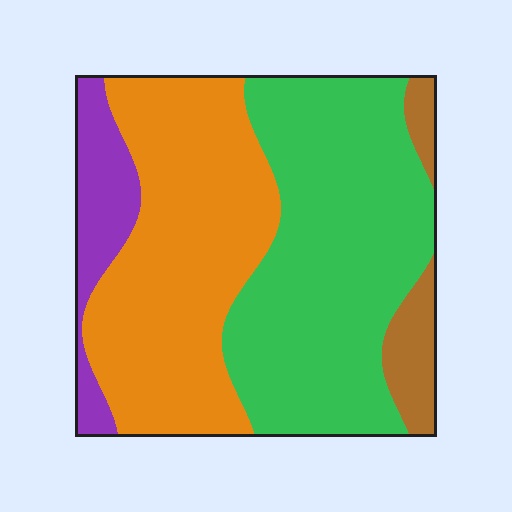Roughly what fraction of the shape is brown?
Brown takes up less than a quarter of the shape.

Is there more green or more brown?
Green.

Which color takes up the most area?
Green, at roughly 45%.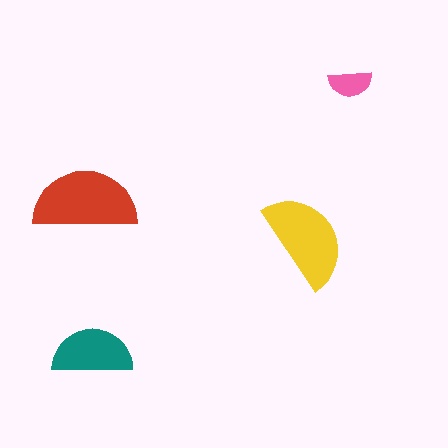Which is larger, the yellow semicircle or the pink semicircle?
The yellow one.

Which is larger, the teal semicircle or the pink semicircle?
The teal one.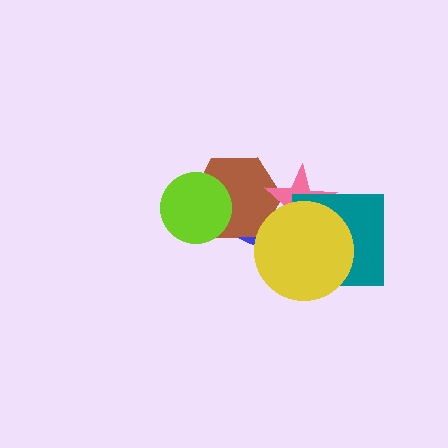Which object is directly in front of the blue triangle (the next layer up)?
The brown hexagon is directly in front of the blue triangle.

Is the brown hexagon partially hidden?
Yes, it is partially covered by another shape.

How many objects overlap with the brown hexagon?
3 objects overlap with the brown hexagon.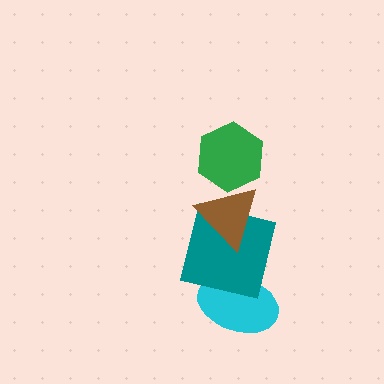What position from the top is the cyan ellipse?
The cyan ellipse is 4th from the top.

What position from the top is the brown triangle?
The brown triangle is 2nd from the top.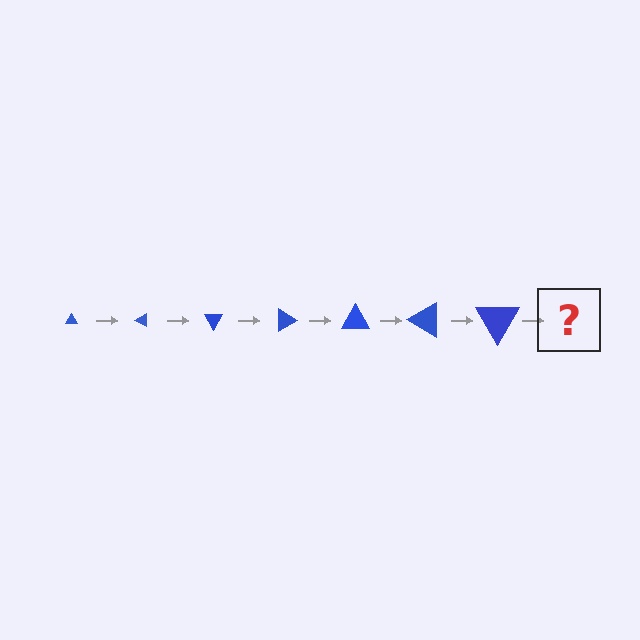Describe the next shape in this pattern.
It should be a triangle, larger than the previous one and rotated 210 degrees from the start.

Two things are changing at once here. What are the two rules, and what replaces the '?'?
The two rules are that the triangle grows larger each step and it rotates 30 degrees each step. The '?' should be a triangle, larger than the previous one and rotated 210 degrees from the start.